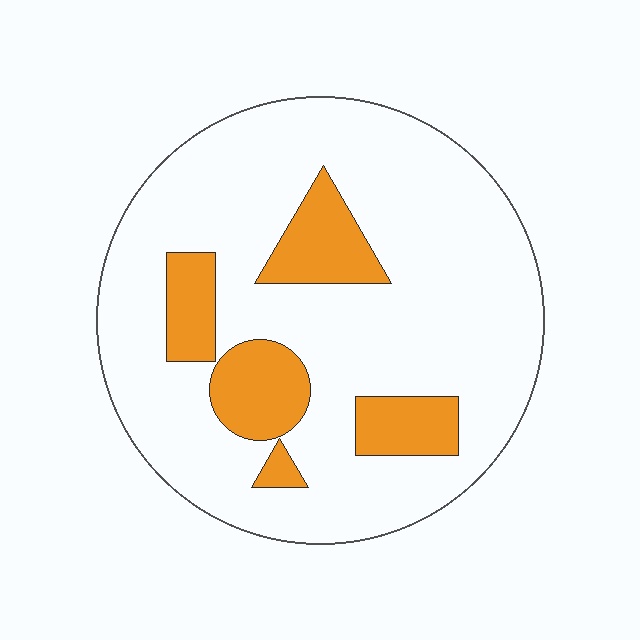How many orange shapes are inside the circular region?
5.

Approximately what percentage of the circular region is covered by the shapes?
Approximately 20%.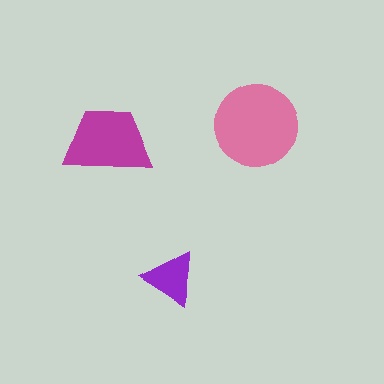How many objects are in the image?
There are 3 objects in the image.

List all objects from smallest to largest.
The purple triangle, the magenta trapezoid, the pink circle.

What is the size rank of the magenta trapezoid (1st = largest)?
2nd.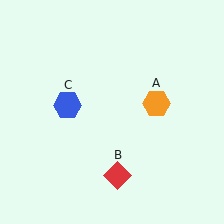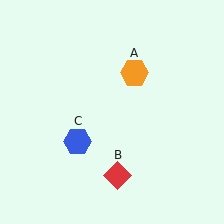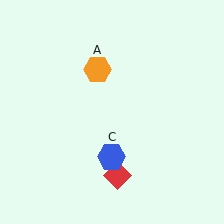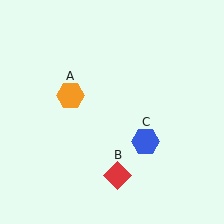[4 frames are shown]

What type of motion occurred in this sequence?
The orange hexagon (object A), blue hexagon (object C) rotated counterclockwise around the center of the scene.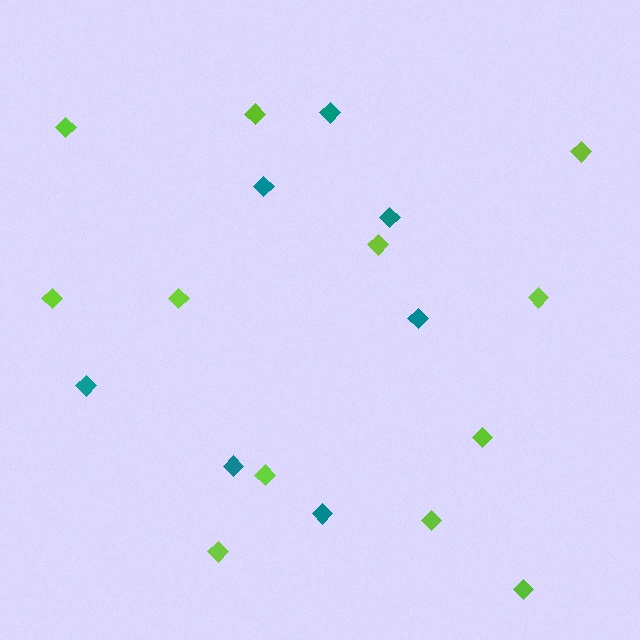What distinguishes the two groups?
There are 2 groups: one group of teal diamonds (7) and one group of lime diamonds (12).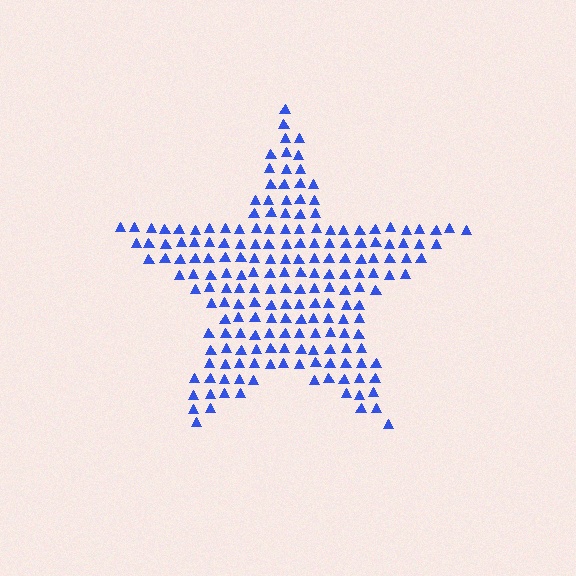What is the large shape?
The large shape is a star.